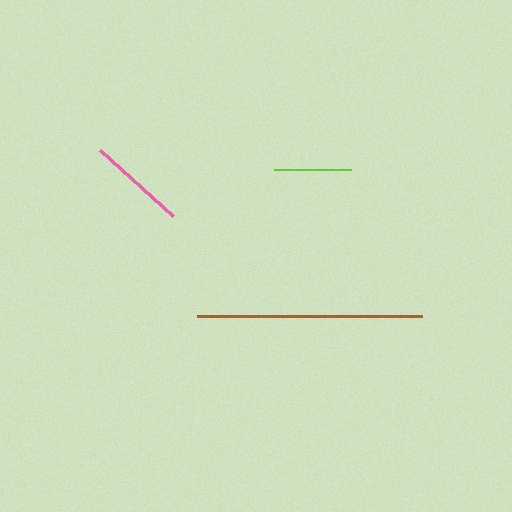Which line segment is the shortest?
The lime line is the shortest at approximately 77 pixels.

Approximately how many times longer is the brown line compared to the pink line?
The brown line is approximately 2.3 times the length of the pink line.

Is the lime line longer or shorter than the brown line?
The brown line is longer than the lime line.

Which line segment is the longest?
The brown line is the longest at approximately 225 pixels.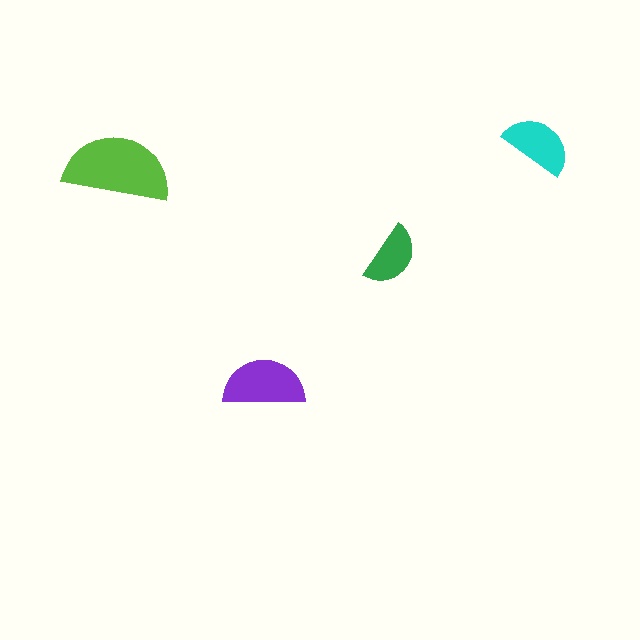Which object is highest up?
The cyan semicircle is topmost.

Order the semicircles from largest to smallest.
the lime one, the purple one, the cyan one, the green one.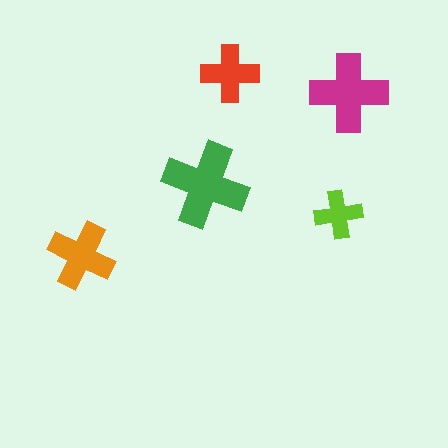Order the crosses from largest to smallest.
the green one, the magenta one, the orange one, the red one, the lime one.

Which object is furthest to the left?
The orange cross is leftmost.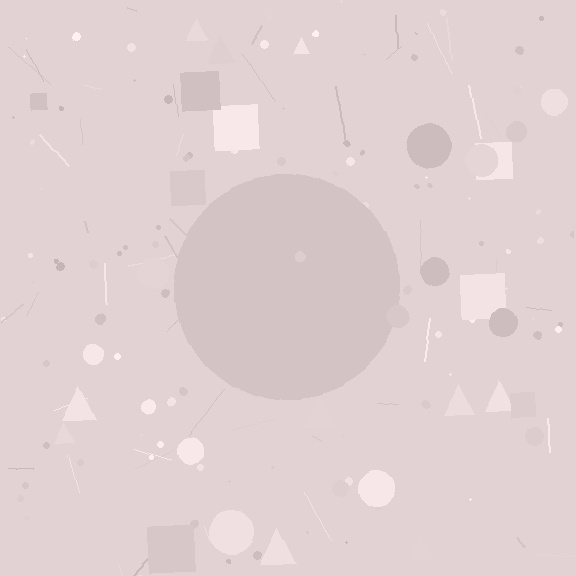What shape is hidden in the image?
A circle is hidden in the image.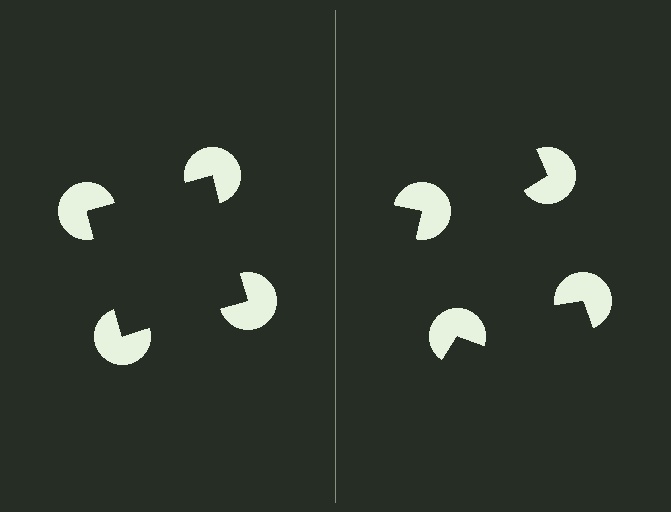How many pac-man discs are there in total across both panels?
8 — 4 on each side.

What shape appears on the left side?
An illusory square.